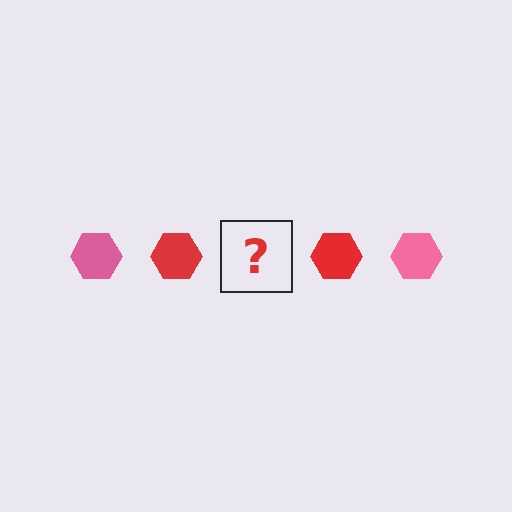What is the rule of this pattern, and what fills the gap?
The rule is that the pattern cycles through pink, red hexagons. The gap should be filled with a pink hexagon.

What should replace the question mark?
The question mark should be replaced with a pink hexagon.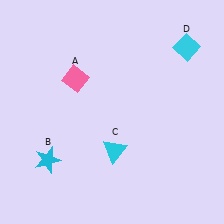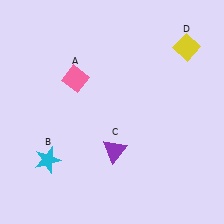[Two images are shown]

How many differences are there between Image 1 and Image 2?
There are 2 differences between the two images.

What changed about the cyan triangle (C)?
In Image 1, C is cyan. In Image 2, it changed to purple.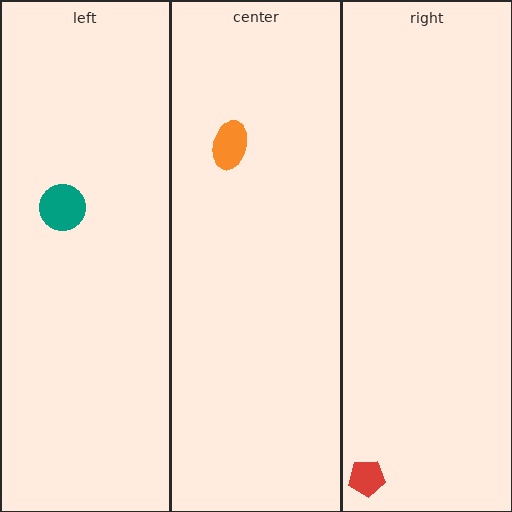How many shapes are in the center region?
1.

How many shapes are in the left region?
1.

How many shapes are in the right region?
1.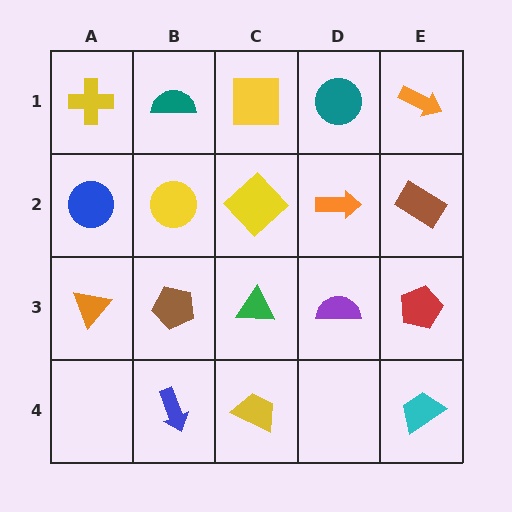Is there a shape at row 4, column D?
No, that cell is empty.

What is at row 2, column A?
A blue circle.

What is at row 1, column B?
A teal semicircle.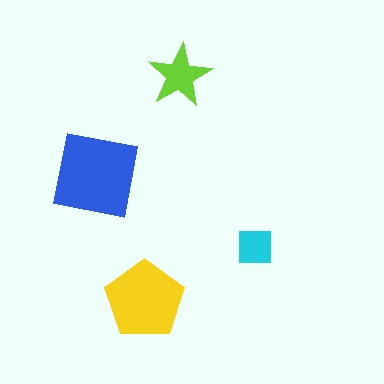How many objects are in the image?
There are 4 objects in the image.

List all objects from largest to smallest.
The blue square, the yellow pentagon, the lime star, the cyan square.